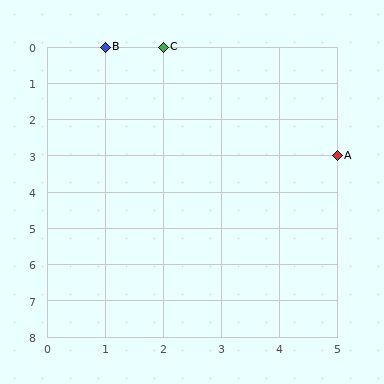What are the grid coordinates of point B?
Point B is at grid coordinates (1, 0).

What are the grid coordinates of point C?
Point C is at grid coordinates (2, 0).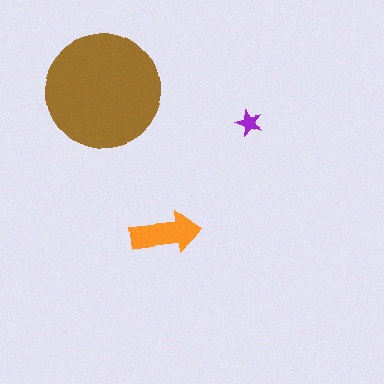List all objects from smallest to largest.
The purple star, the orange arrow, the brown circle.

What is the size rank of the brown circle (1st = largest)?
1st.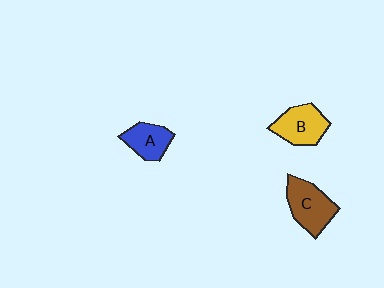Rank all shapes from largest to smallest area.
From largest to smallest: C (brown), B (yellow), A (blue).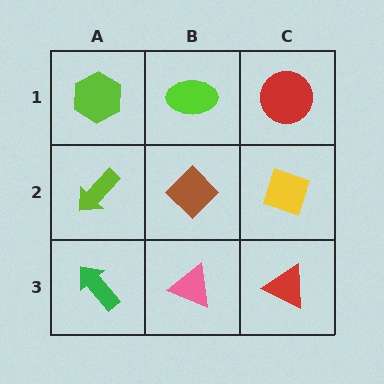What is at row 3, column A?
A green arrow.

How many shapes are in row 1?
3 shapes.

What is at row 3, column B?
A pink triangle.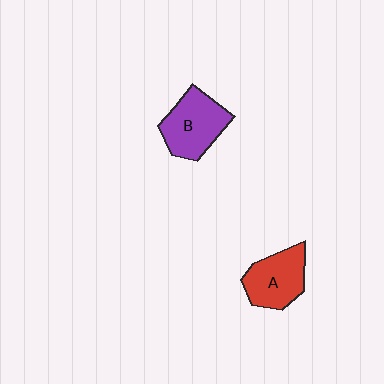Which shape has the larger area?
Shape B (purple).